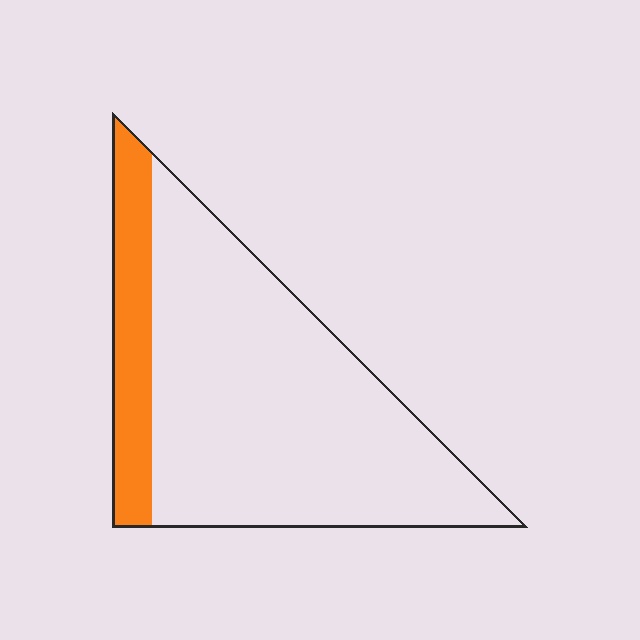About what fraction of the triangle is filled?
About one sixth (1/6).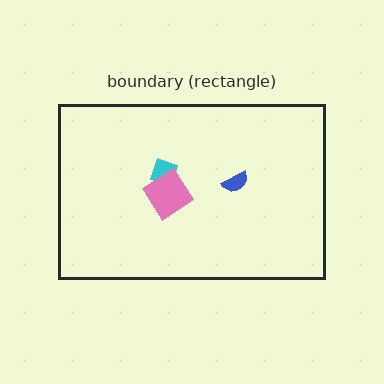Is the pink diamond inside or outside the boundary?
Inside.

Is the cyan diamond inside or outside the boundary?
Inside.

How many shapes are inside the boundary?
3 inside, 0 outside.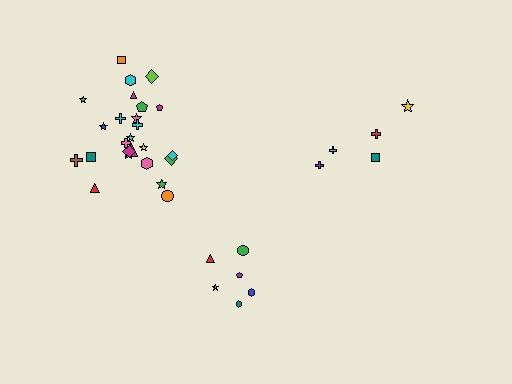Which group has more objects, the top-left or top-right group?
The top-left group.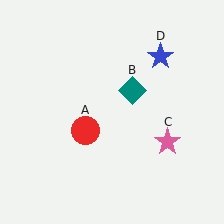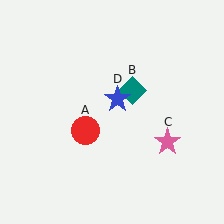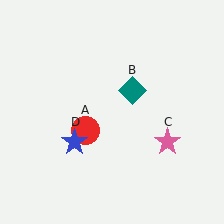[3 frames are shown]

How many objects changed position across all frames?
1 object changed position: blue star (object D).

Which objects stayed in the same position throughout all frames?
Red circle (object A) and teal diamond (object B) and pink star (object C) remained stationary.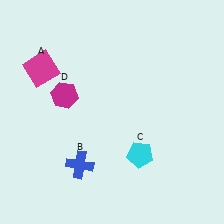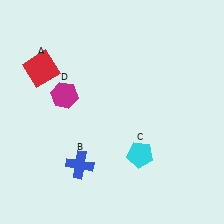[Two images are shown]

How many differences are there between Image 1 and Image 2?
There is 1 difference between the two images.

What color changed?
The square (A) changed from magenta in Image 1 to red in Image 2.